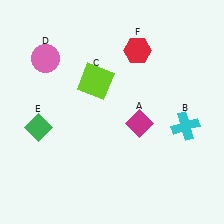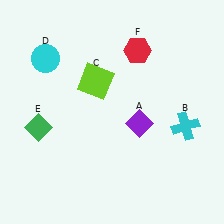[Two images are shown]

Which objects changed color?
A changed from magenta to purple. D changed from pink to cyan.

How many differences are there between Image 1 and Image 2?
There are 2 differences between the two images.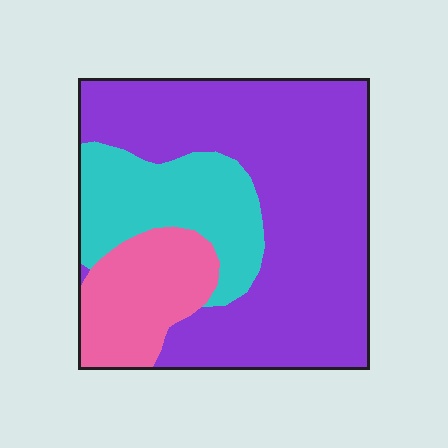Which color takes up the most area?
Purple, at roughly 60%.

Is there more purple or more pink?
Purple.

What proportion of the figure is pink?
Pink covers 17% of the figure.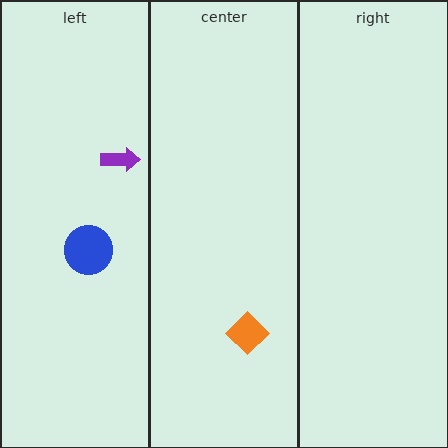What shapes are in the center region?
The orange diamond.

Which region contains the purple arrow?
The left region.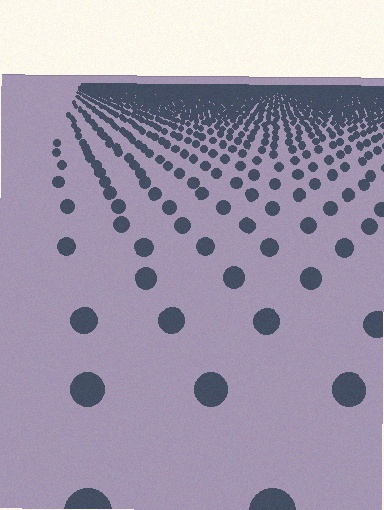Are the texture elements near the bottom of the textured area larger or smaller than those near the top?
Larger. Near the bottom, elements are closer to the viewer and appear at a bigger on-screen size.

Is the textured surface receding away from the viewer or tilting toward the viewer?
The surface is receding away from the viewer. Texture elements get smaller and denser toward the top.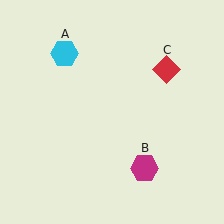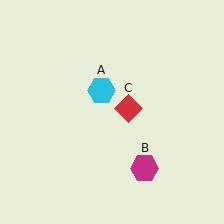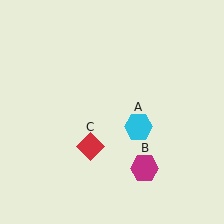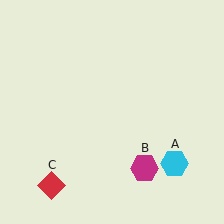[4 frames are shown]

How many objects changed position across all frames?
2 objects changed position: cyan hexagon (object A), red diamond (object C).